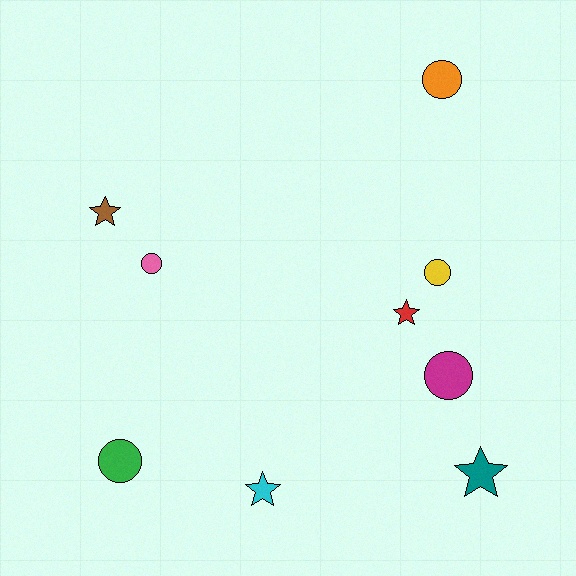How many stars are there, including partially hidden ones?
There are 4 stars.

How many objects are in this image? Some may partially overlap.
There are 9 objects.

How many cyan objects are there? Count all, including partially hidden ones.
There is 1 cyan object.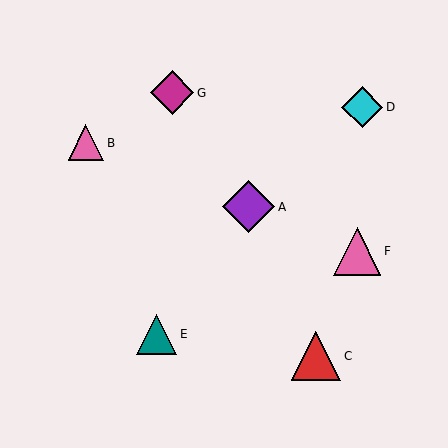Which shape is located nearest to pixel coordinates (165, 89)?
The magenta diamond (labeled G) at (172, 93) is nearest to that location.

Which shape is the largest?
The purple diamond (labeled A) is the largest.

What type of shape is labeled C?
Shape C is a red triangle.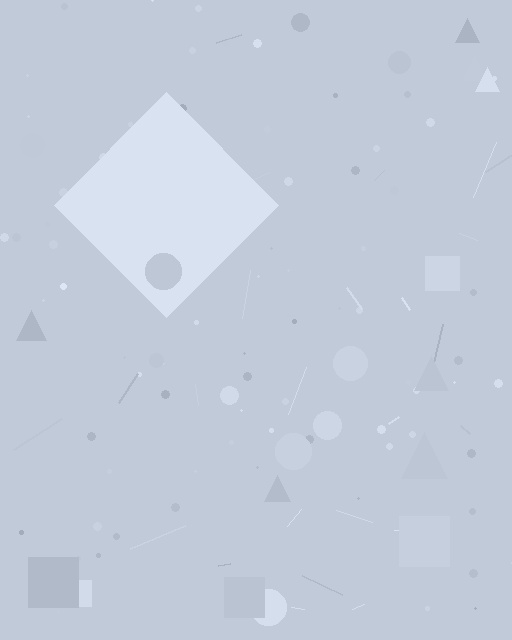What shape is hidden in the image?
A diamond is hidden in the image.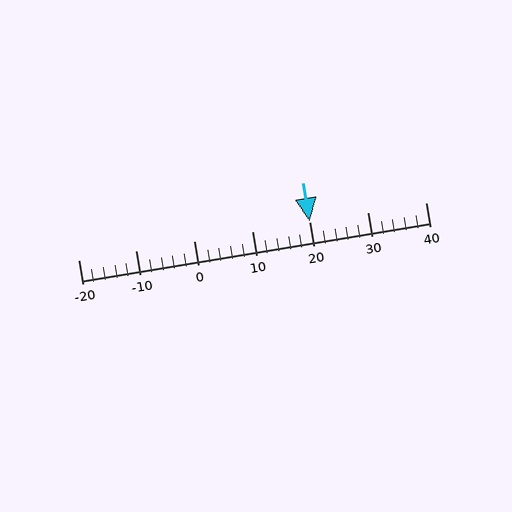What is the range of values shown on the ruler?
The ruler shows values from -20 to 40.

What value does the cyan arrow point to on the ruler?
The cyan arrow points to approximately 20.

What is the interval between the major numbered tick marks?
The major tick marks are spaced 10 units apart.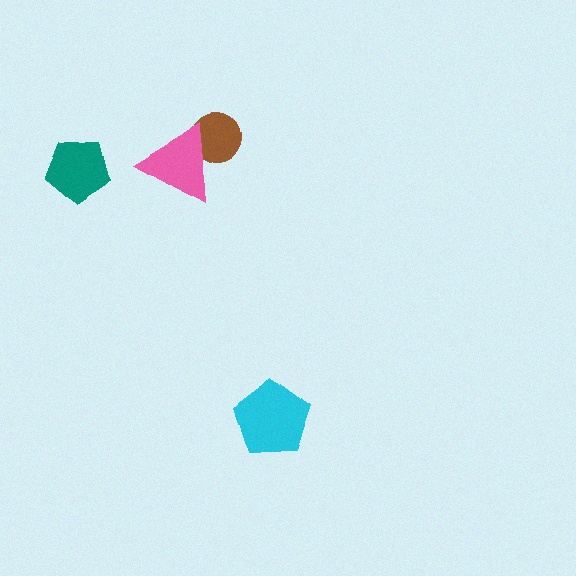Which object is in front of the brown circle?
The pink triangle is in front of the brown circle.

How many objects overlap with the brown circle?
1 object overlaps with the brown circle.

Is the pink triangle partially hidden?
No, no other shape covers it.